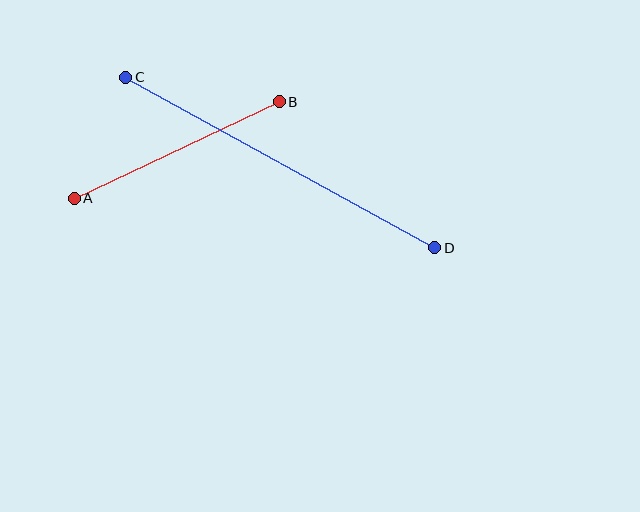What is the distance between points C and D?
The distance is approximately 353 pixels.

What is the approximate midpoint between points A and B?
The midpoint is at approximately (177, 150) pixels.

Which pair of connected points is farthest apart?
Points C and D are farthest apart.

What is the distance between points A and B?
The distance is approximately 226 pixels.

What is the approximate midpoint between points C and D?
The midpoint is at approximately (280, 162) pixels.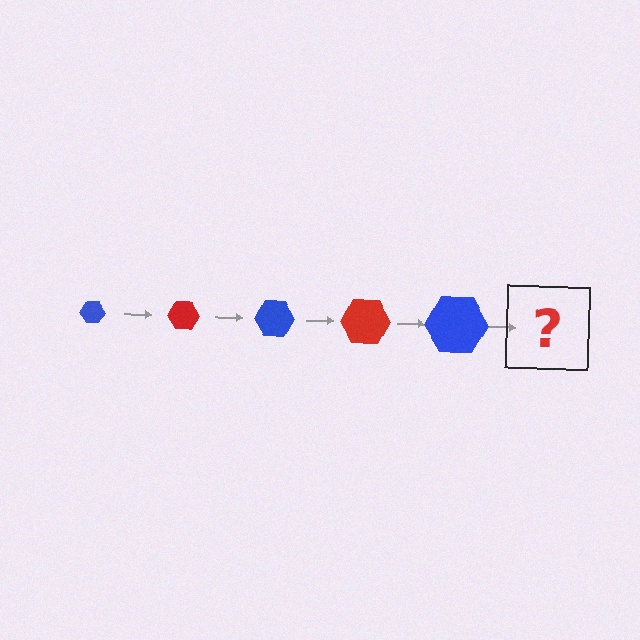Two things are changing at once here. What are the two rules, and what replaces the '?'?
The two rules are that the hexagon grows larger each step and the color cycles through blue and red. The '?' should be a red hexagon, larger than the previous one.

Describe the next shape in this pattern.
It should be a red hexagon, larger than the previous one.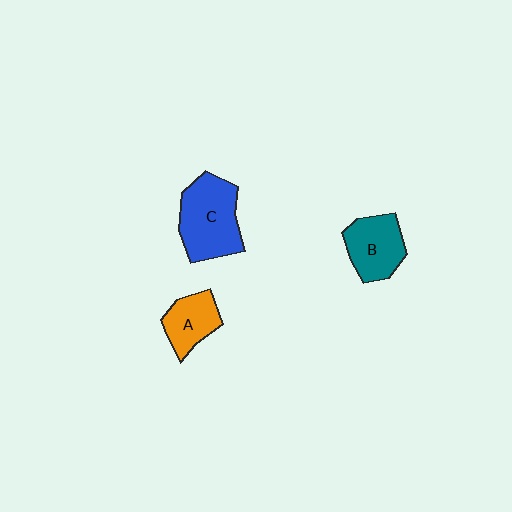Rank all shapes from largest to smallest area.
From largest to smallest: C (blue), B (teal), A (orange).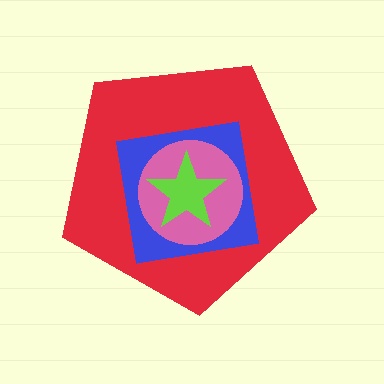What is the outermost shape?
The red pentagon.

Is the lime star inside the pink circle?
Yes.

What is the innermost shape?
The lime star.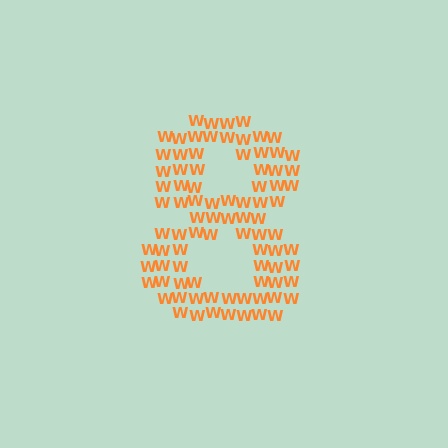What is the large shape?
The large shape is the digit 8.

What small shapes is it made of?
It is made of small letter W's.